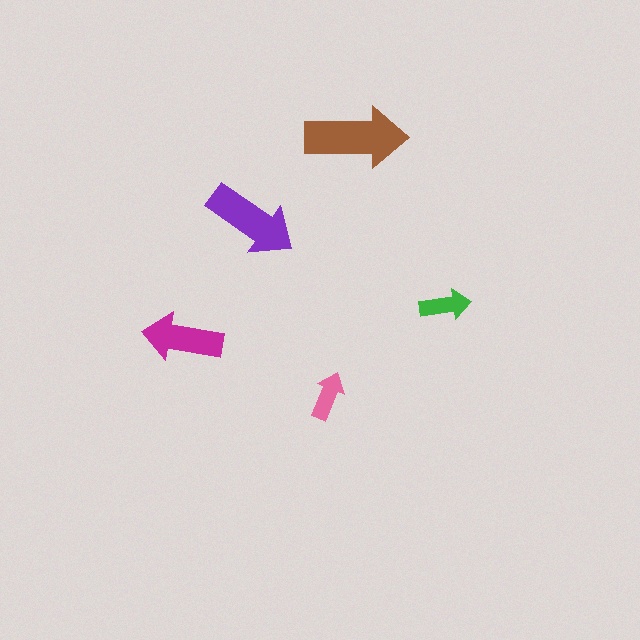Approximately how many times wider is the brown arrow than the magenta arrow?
About 1.5 times wider.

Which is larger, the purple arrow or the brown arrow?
The brown one.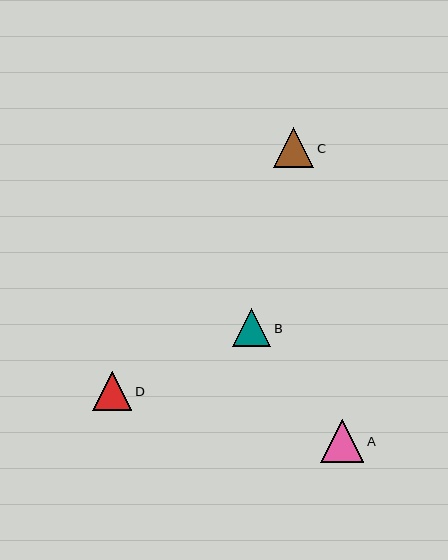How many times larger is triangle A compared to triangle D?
Triangle A is approximately 1.1 times the size of triangle D.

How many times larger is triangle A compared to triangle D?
Triangle A is approximately 1.1 times the size of triangle D.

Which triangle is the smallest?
Triangle B is the smallest with a size of approximately 38 pixels.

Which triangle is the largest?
Triangle A is the largest with a size of approximately 43 pixels.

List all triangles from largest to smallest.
From largest to smallest: A, C, D, B.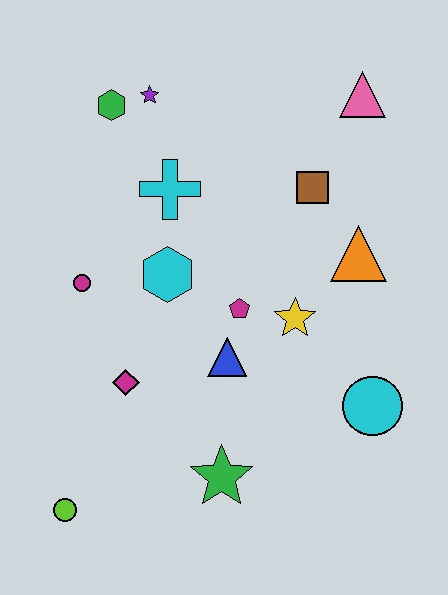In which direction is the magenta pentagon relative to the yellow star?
The magenta pentagon is to the left of the yellow star.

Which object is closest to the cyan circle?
The yellow star is closest to the cyan circle.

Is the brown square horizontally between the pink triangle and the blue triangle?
Yes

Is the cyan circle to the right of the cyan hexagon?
Yes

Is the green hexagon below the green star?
No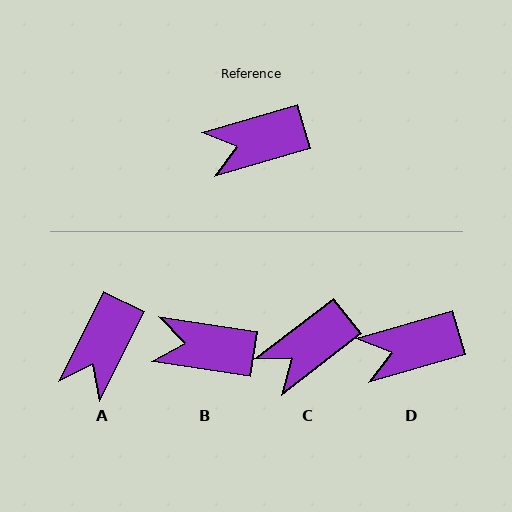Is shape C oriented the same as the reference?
No, it is off by about 21 degrees.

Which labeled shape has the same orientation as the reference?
D.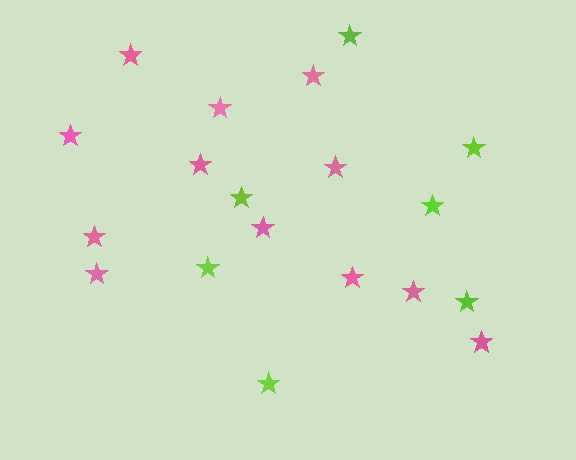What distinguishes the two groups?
There are 2 groups: one group of pink stars (12) and one group of lime stars (7).